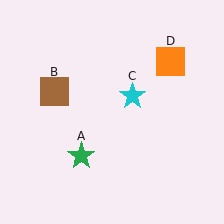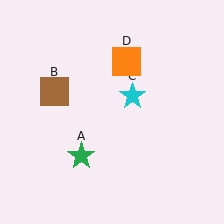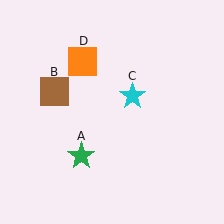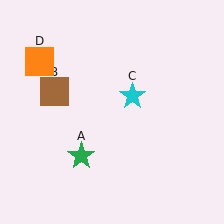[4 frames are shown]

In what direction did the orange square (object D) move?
The orange square (object D) moved left.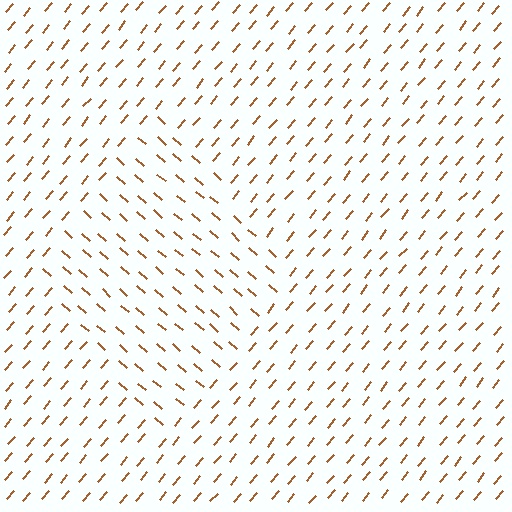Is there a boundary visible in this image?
Yes, there is a texture boundary formed by a change in line orientation.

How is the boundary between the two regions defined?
The boundary is defined purely by a change in line orientation (approximately 89 degrees difference). All lines are the same color and thickness.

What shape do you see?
I see a diamond.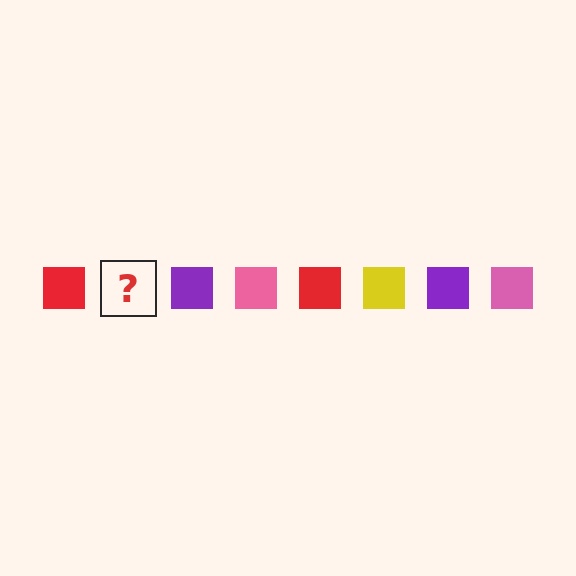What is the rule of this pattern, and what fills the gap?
The rule is that the pattern cycles through red, yellow, purple, pink squares. The gap should be filled with a yellow square.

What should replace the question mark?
The question mark should be replaced with a yellow square.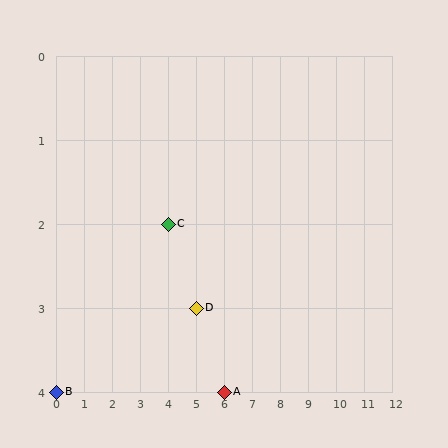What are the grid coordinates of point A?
Point A is at grid coordinates (6, 4).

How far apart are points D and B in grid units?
Points D and B are 5 columns and 1 row apart (about 5.1 grid units diagonally).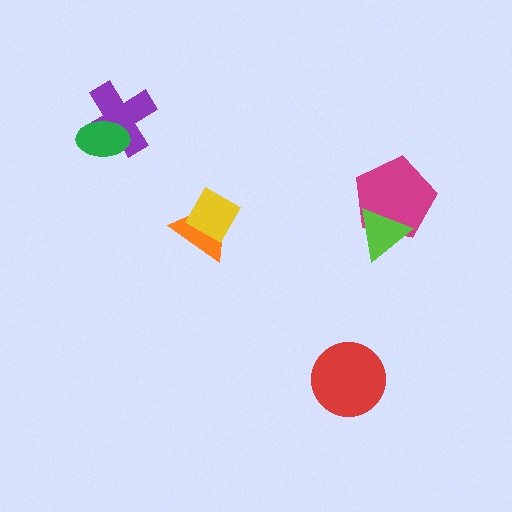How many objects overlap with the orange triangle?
1 object overlaps with the orange triangle.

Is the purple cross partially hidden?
Yes, it is partially covered by another shape.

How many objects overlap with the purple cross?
1 object overlaps with the purple cross.